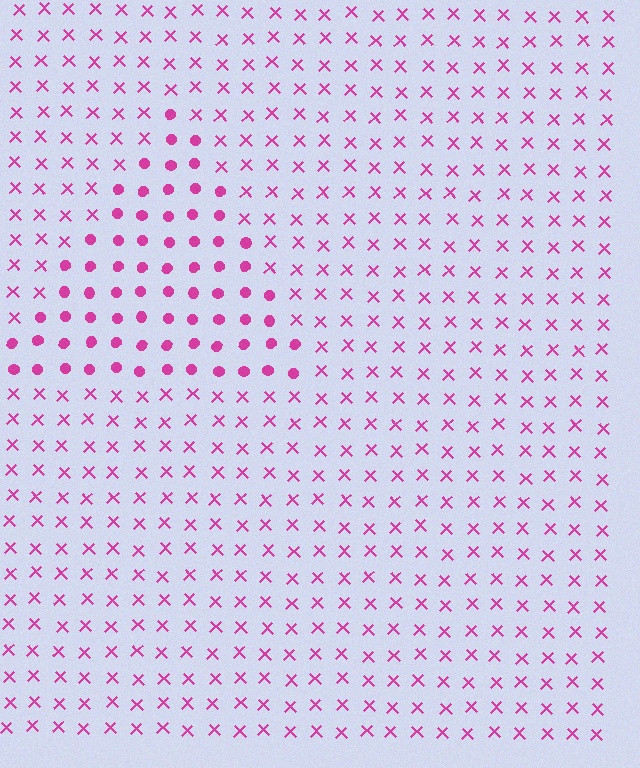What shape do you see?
I see a triangle.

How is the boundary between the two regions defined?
The boundary is defined by a change in element shape: circles inside vs. X marks outside. All elements share the same color and spacing.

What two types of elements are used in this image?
The image uses circles inside the triangle region and X marks outside it.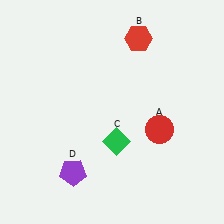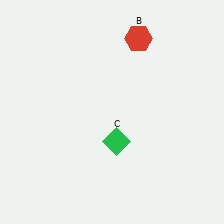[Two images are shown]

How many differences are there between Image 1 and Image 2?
There are 2 differences between the two images.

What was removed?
The red circle (A), the purple pentagon (D) were removed in Image 2.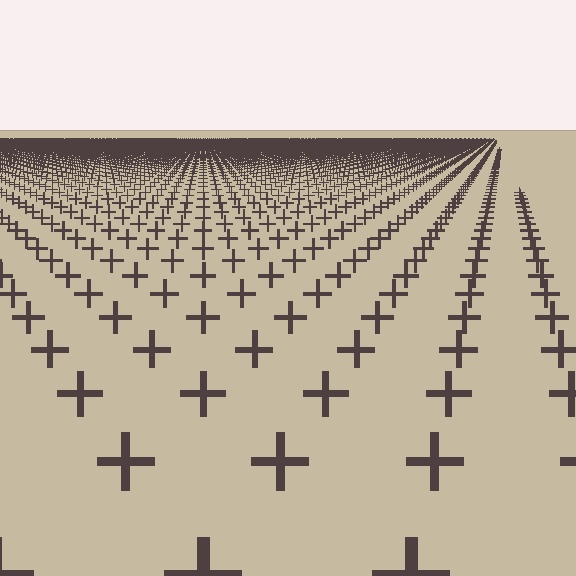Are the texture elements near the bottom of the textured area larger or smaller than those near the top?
Larger. Near the bottom, elements are closer to the viewer and appear at a bigger on-screen size.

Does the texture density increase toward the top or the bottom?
Density increases toward the top.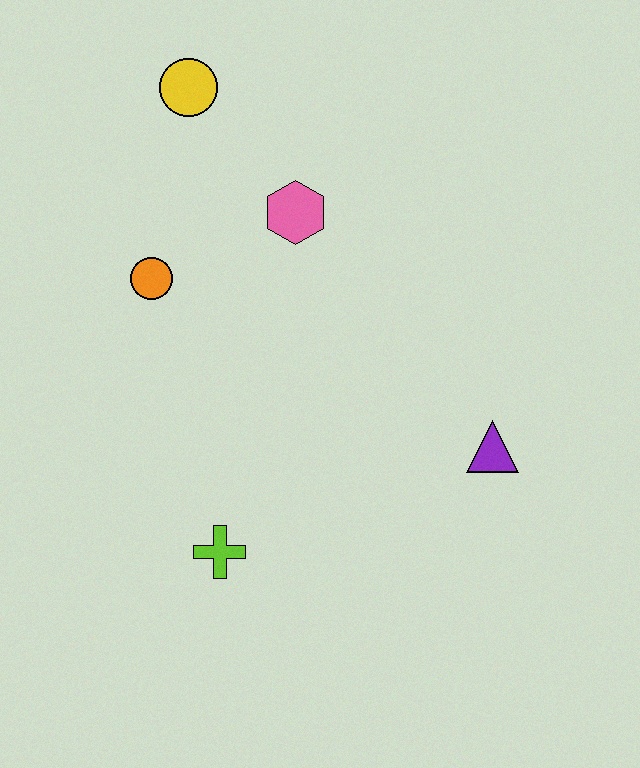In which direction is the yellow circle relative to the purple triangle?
The yellow circle is above the purple triangle.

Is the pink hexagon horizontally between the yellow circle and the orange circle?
No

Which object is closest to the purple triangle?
The lime cross is closest to the purple triangle.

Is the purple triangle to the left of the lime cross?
No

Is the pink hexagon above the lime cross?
Yes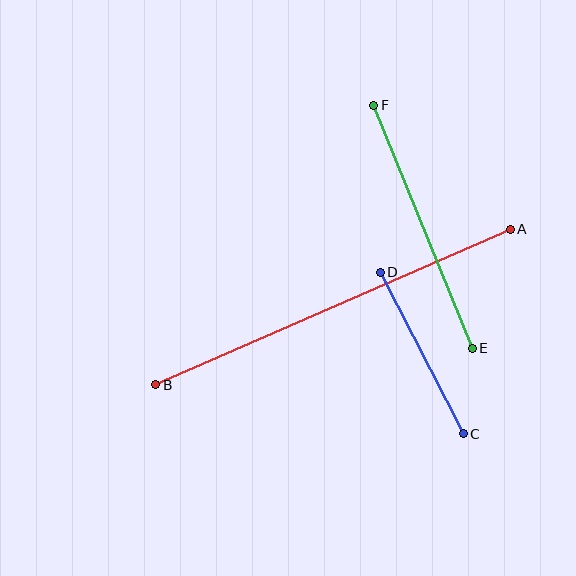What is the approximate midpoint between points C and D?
The midpoint is at approximately (422, 353) pixels.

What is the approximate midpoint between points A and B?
The midpoint is at approximately (333, 307) pixels.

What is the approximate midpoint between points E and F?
The midpoint is at approximately (423, 227) pixels.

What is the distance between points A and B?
The distance is approximately 387 pixels.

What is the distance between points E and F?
The distance is approximately 263 pixels.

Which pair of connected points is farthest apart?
Points A and B are farthest apart.